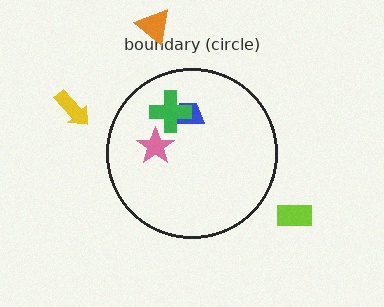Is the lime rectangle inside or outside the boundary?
Outside.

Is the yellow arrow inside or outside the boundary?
Outside.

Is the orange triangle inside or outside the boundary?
Outside.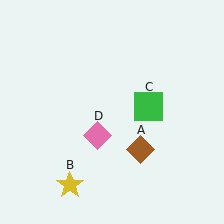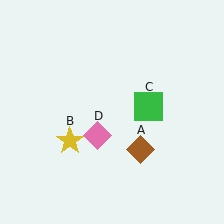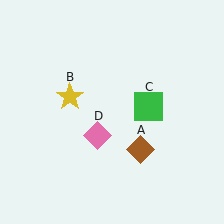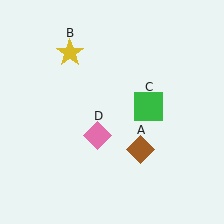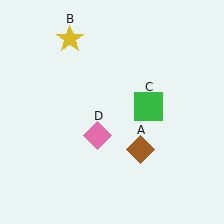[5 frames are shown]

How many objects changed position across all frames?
1 object changed position: yellow star (object B).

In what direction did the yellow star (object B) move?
The yellow star (object B) moved up.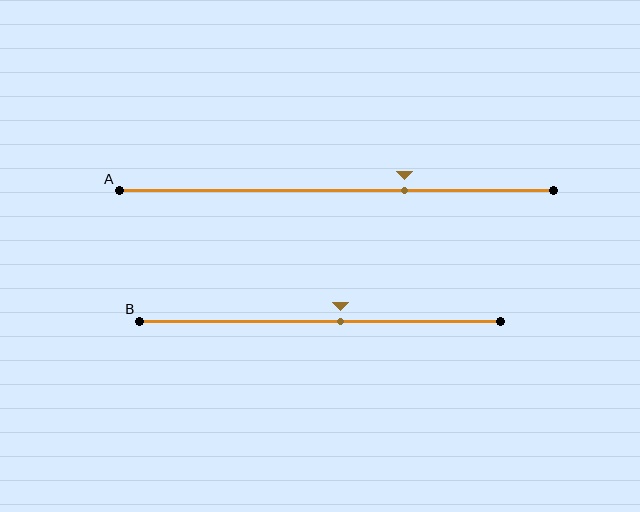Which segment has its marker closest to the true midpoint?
Segment B has its marker closest to the true midpoint.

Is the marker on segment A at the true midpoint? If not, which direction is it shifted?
No, the marker on segment A is shifted to the right by about 16% of the segment length.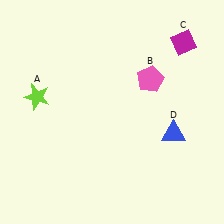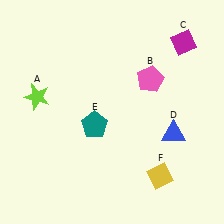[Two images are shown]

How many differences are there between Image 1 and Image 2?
There are 2 differences between the two images.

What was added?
A teal pentagon (E), a yellow diamond (F) were added in Image 2.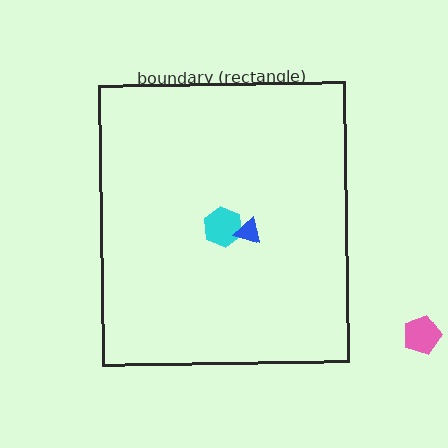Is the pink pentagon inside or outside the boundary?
Outside.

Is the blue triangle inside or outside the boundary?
Inside.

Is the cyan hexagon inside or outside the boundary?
Inside.